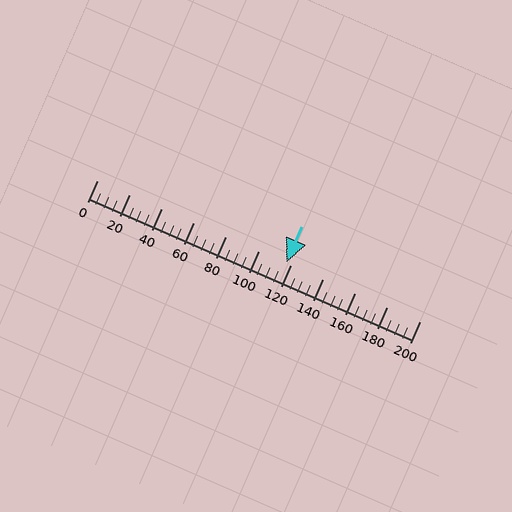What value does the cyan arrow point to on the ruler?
The cyan arrow points to approximately 117.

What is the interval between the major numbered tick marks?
The major tick marks are spaced 20 units apart.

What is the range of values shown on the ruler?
The ruler shows values from 0 to 200.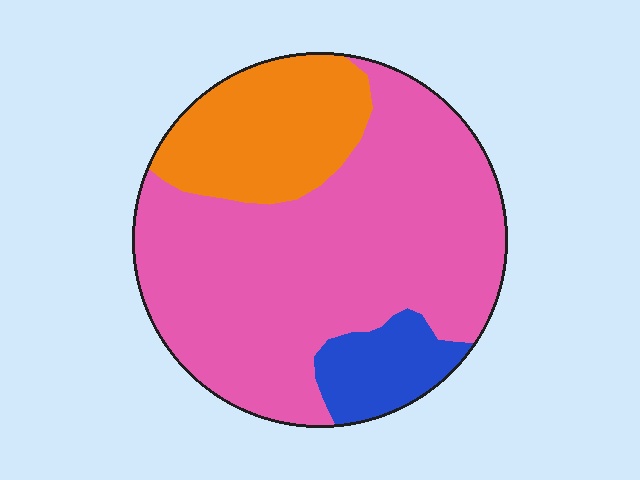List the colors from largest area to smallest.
From largest to smallest: pink, orange, blue.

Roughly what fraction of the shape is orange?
Orange takes up about one fifth (1/5) of the shape.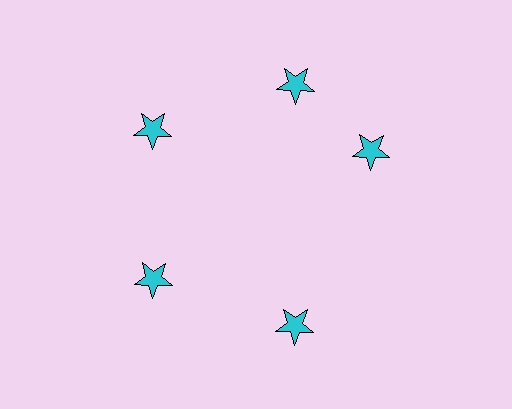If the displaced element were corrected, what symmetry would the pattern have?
It would have 5-fold rotational symmetry — the pattern would map onto itself every 72 degrees.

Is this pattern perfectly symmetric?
No. The 5 cyan stars are arranged in a ring, but one element near the 3 o'clock position is rotated out of alignment along the ring, breaking the 5-fold rotational symmetry.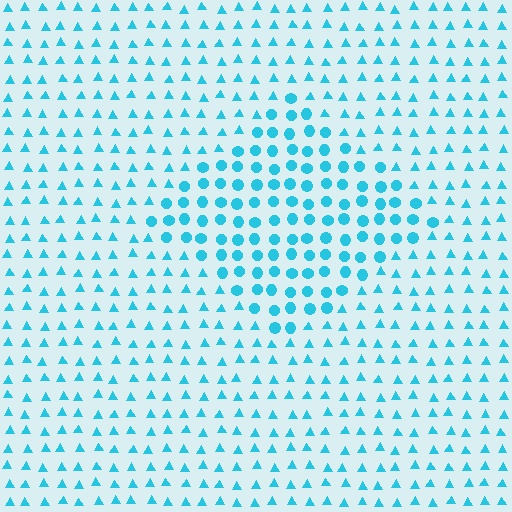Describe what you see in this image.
The image is filled with small cyan elements arranged in a uniform grid. A diamond-shaped region contains circles, while the surrounding area contains triangles. The boundary is defined purely by the change in element shape.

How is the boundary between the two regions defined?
The boundary is defined by a change in element shape: circles inside vs. triangles outside. All elements share the same color and spacing.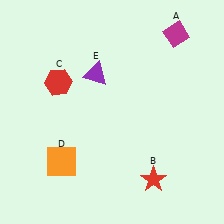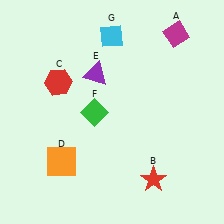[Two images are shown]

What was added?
A green diamond (F), a cyan diamond (G) were added in Image 2.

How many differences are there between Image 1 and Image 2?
There are 2 differences between the two images.